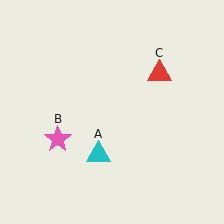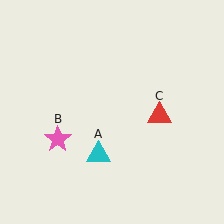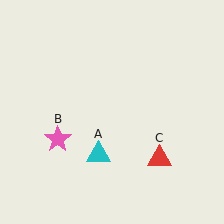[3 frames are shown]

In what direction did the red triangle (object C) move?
The red triangle (object C) moved down.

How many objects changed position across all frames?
1 object changed position: red triangle (object C).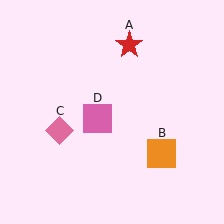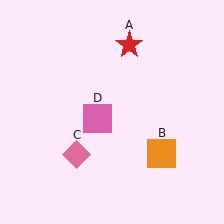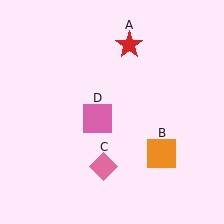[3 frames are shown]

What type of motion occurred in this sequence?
The pink diamond (object C) rotated counterclockwise around the center of the scene.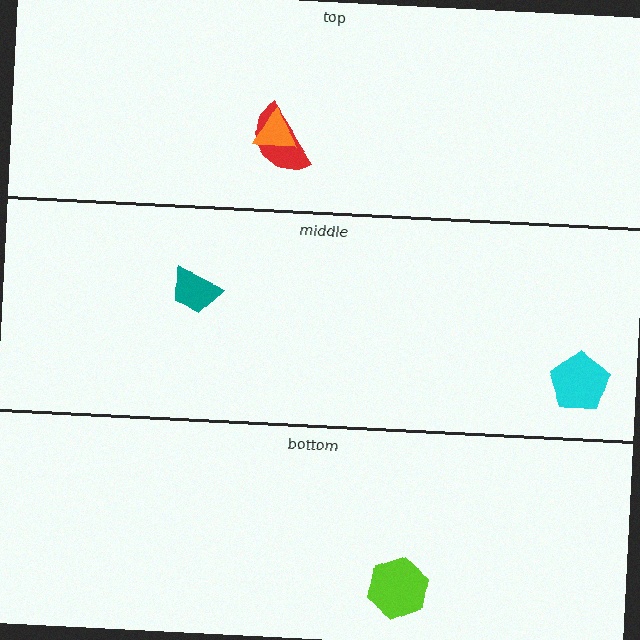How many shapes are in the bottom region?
1.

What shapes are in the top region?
The red semicircle, the orange triangle.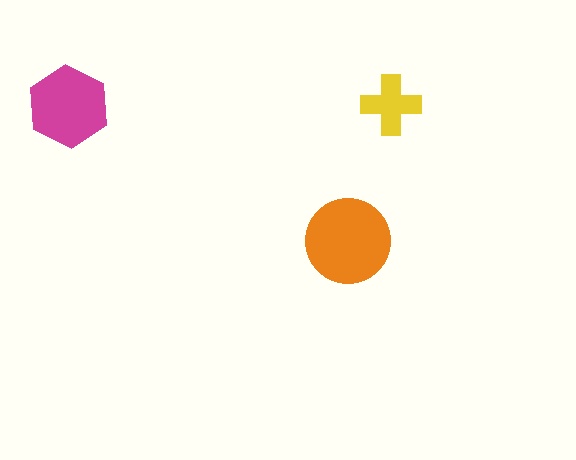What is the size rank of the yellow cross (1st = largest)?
3rd.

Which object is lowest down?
The orange circle is bottommost.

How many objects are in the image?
There are 3 objects in the image.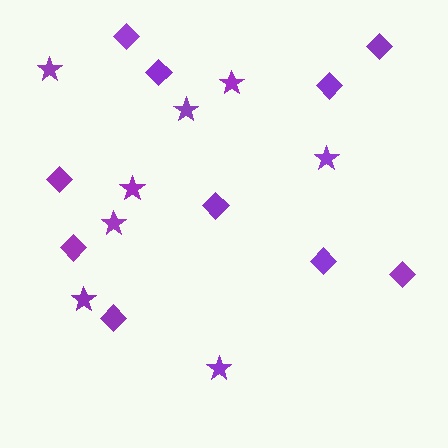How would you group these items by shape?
There are 2 groups: one group of diamonds (10) and one group of stars (8).